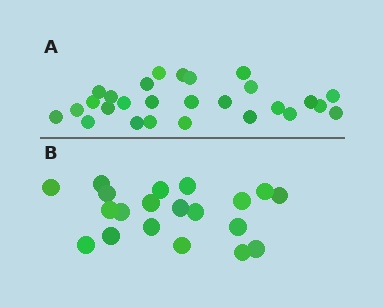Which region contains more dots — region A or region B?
Region A (the top region) has more dots.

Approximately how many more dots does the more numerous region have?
Region A has roughly 8 or so more dots than region B.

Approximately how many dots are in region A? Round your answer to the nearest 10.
About 30 dots. (The exact count is 27, which rounds to 30.)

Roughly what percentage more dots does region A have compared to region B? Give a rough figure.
About 35% more.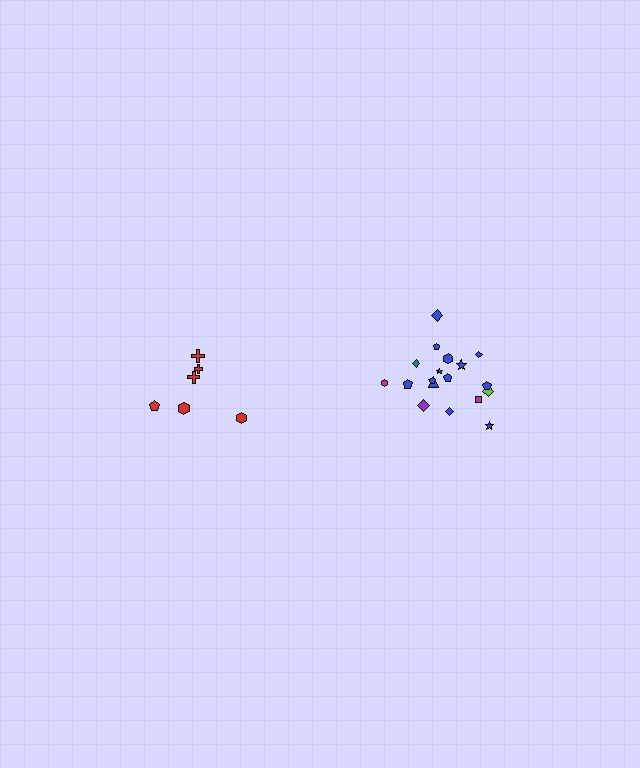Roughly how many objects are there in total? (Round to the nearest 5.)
Roughly 25 objects in total.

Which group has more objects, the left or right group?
The right group.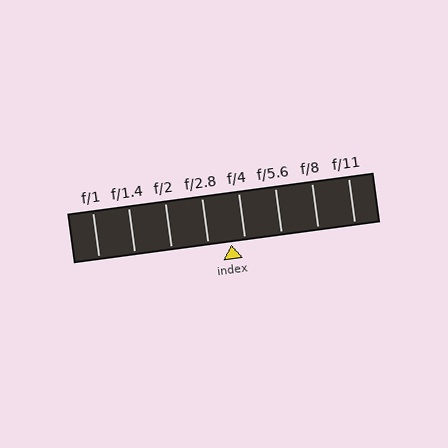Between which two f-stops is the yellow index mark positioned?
The index mark is between f/2.8 and f/4.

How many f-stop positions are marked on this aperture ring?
There are 8 f-stop positions marked.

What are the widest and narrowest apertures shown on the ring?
The widest aperture shown is f/1 and the narrowest is f/11.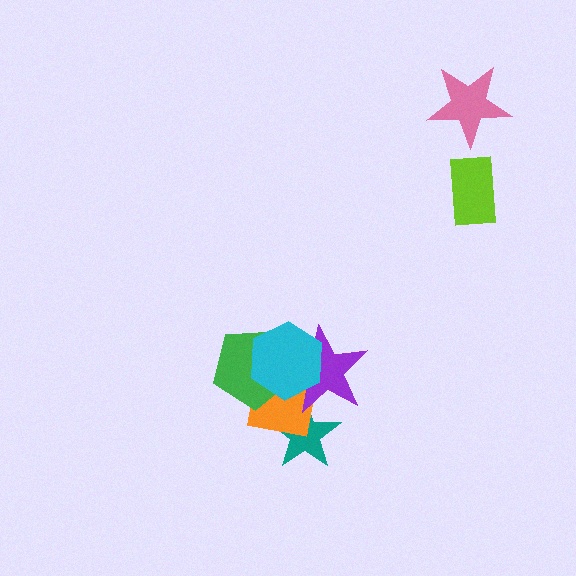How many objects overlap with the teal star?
2 objects overlap with the teal star.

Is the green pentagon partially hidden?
Yes, it is partially covered by another shape.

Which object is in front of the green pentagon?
The cyan hexagon is in front of the green pentagon.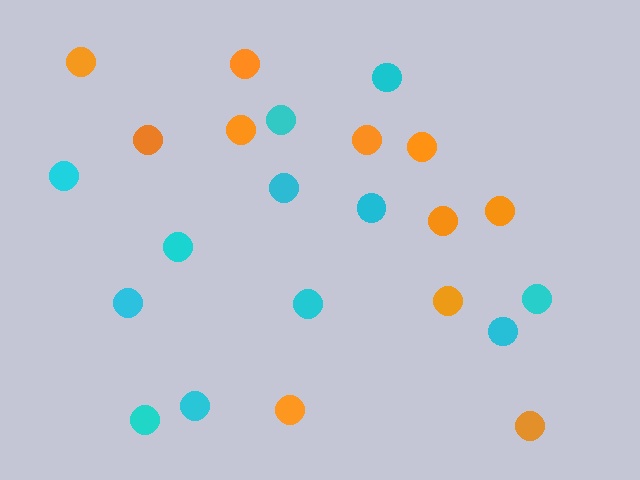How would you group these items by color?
There are 2 groups: one group of orange circles (11) and one group of cyan circles (12).